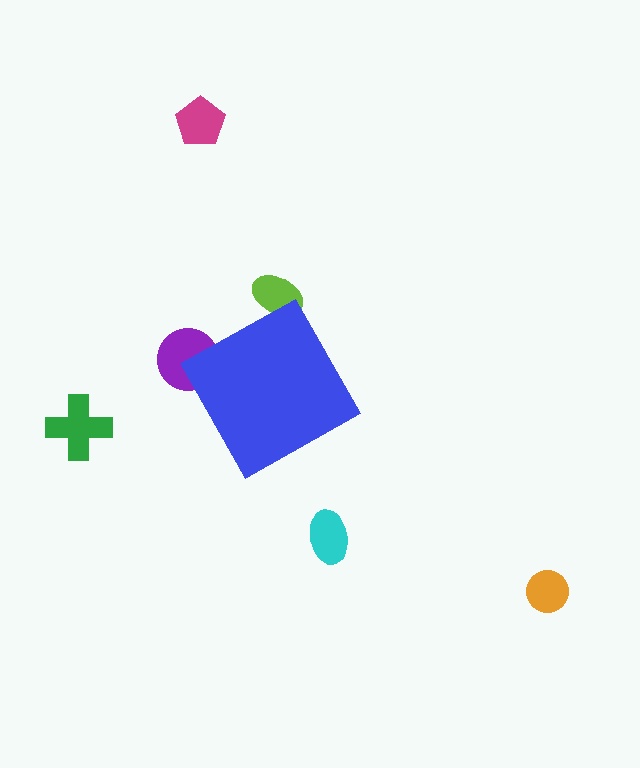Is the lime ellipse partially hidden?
Yes, the lime ellipse is partially hidden behind the blue diamond.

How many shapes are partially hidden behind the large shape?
2 shapes are partially hidden.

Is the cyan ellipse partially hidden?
No, the cyan ellipse is fully visible.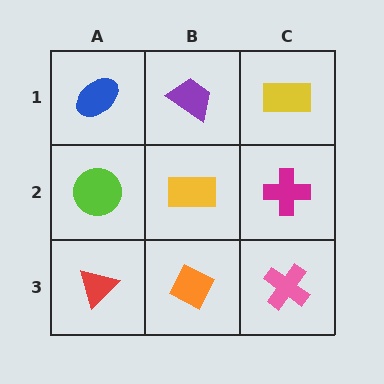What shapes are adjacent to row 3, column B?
A yellow rectangle (row 2, column B), a red triangle (row 3, column A), a pink cross (row 3, column C).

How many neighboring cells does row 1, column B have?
3.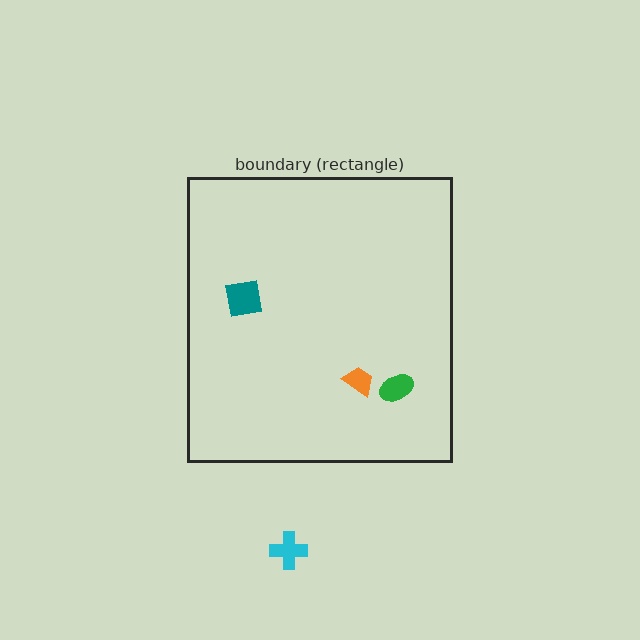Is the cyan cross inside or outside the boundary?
Outside.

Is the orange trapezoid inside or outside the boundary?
Inside.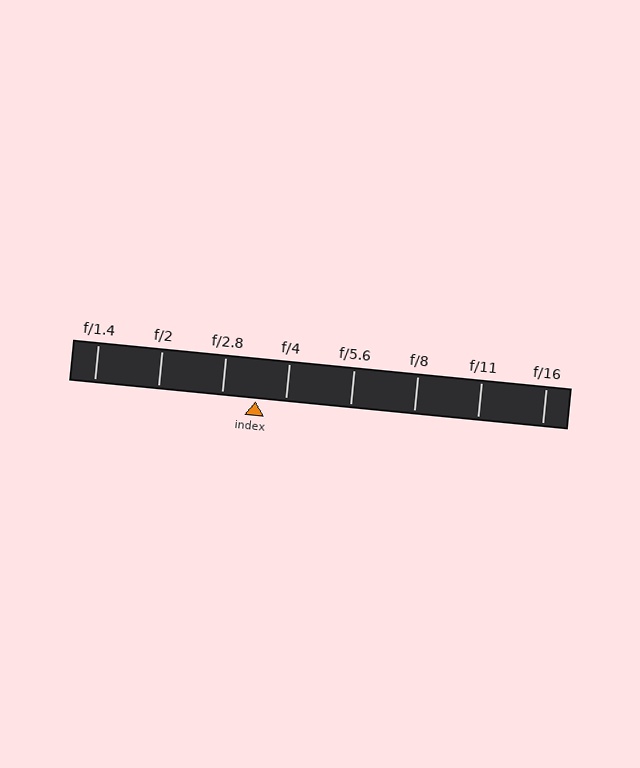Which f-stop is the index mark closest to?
The index mark is closest to f/4.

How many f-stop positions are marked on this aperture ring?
There are 8 f-stop positions marked.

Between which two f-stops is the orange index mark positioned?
The index mark is between f/2.8 and f/4.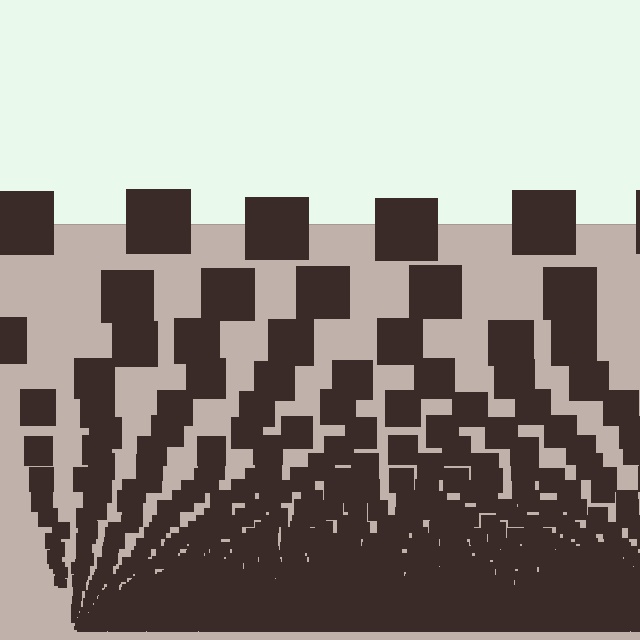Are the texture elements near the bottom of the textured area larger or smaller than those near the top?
Smaller. The gradient is inverted — elements near the bottom are smaller and denser.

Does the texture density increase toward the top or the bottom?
Density increases toward the bottom.